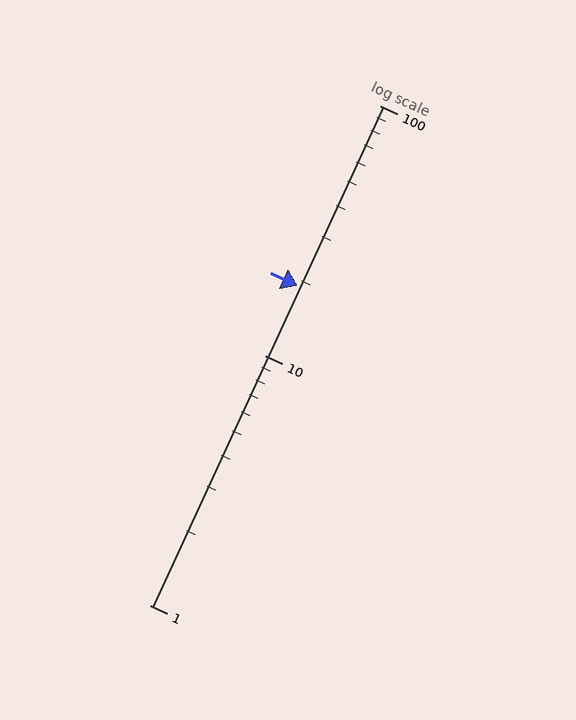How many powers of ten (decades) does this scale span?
The scale spans 2 decades, from 1 to 100.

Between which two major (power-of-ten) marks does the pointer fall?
The pointer is between 10 and 100.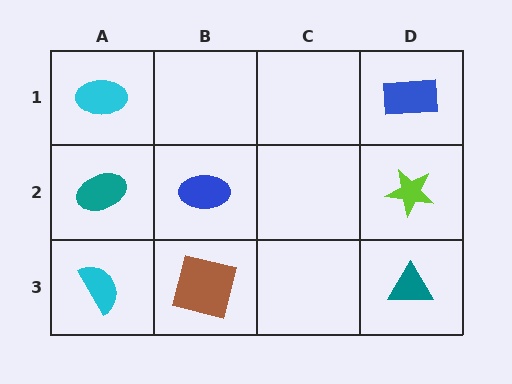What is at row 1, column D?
A blue rectangle.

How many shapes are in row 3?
3 shapes.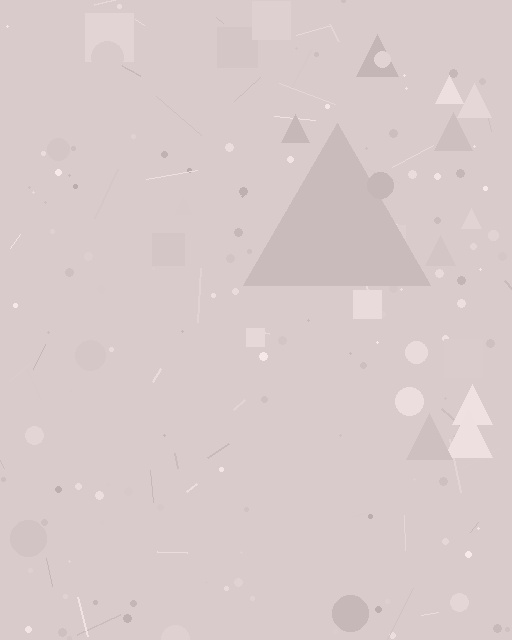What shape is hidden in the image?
A triangle is hidden in the image.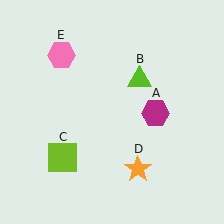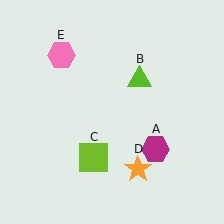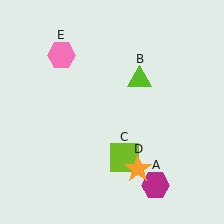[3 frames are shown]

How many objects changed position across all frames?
2 objects changed position: magenta hexagon (object A), lime square (object C).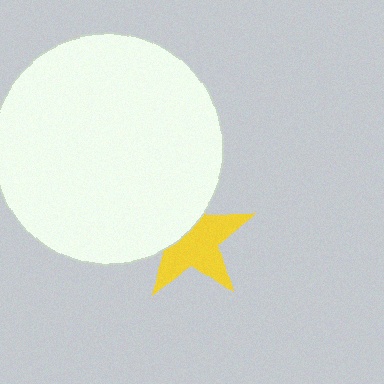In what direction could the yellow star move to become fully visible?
The yellow star could move toward the lower-right. That would shift it out from behind the white circle entirely.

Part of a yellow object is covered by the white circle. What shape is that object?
It is a star.